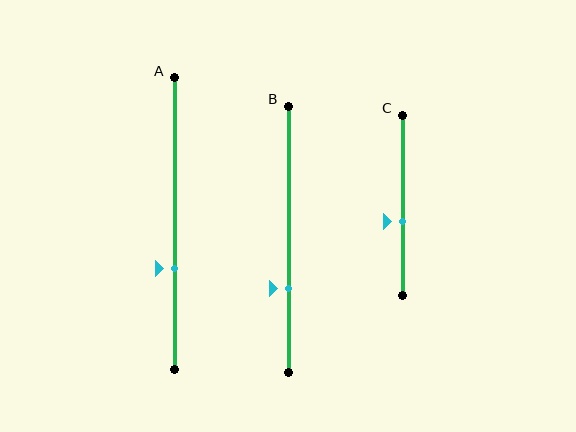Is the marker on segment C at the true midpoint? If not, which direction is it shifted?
No, the marker on segment C is shifted downward by about 9% of the segment length.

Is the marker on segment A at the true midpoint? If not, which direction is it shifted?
No, the marker on segment A is shifted downward by about 15% of the segment length.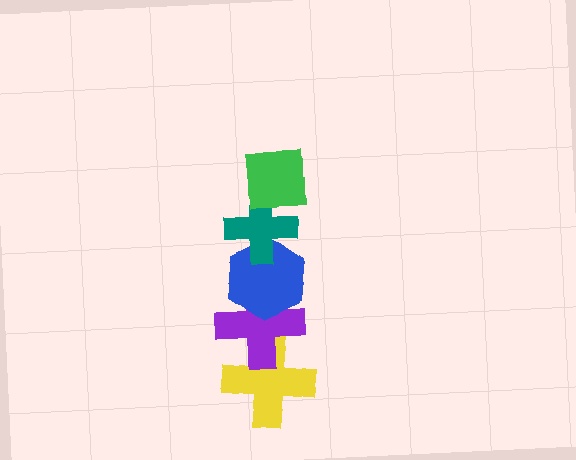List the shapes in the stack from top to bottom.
From top to bottom: the green square, the teal cross, the blue hexagon, the purple cross, the yellow cross.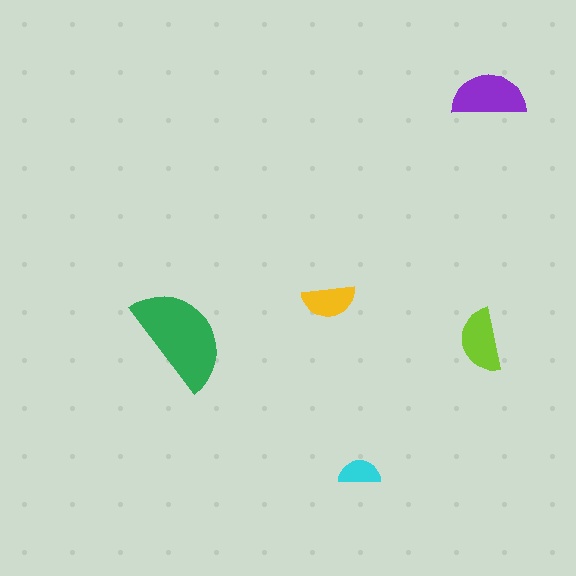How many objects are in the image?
There are 5 objects in the image.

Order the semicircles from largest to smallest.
the green one, the purple one, the lime one, the yellow one, the cyan one.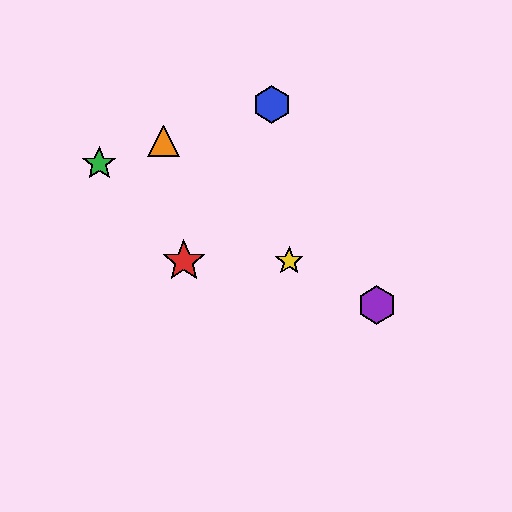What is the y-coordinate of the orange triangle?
The orange triangle is at y≈141.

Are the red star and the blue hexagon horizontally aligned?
No, the red star is at y≈261 and the blue hexagon is at y≈104.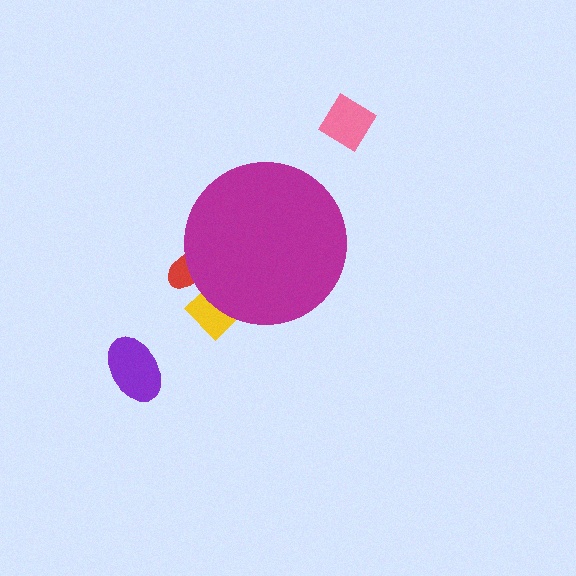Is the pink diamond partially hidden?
No, the pink diamond is fully visible.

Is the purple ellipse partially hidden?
No, the purple ellipse is fully visible.